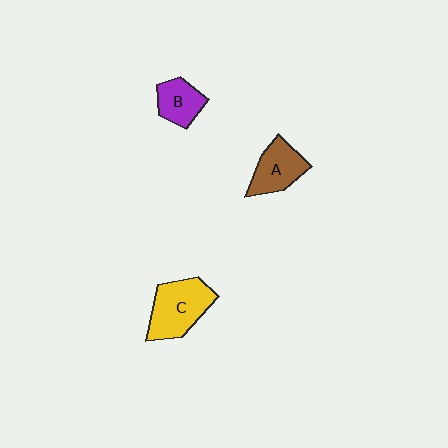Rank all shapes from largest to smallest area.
From largest to smallest: C (yellow), A (brown), B (purple).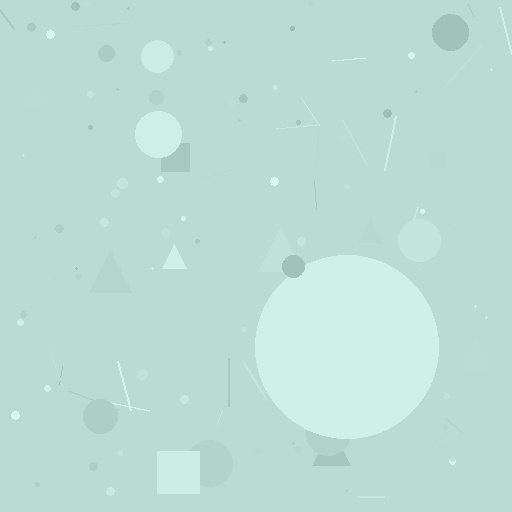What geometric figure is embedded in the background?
A circle is embedded in the background.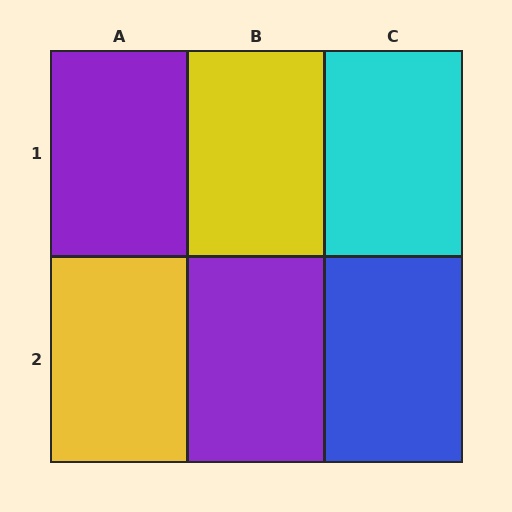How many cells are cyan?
1 cell is cyan.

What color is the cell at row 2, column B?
Purple.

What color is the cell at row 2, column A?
Yellow.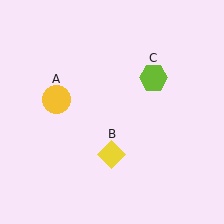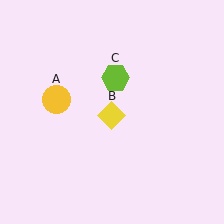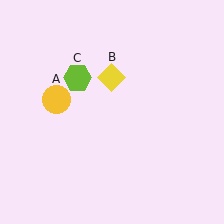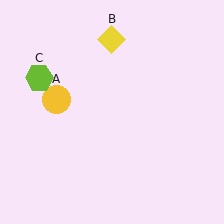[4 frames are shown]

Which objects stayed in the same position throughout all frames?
Yellow circle (object A) remained stationary.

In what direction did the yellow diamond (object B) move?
The yellow diamond (object B) moved up.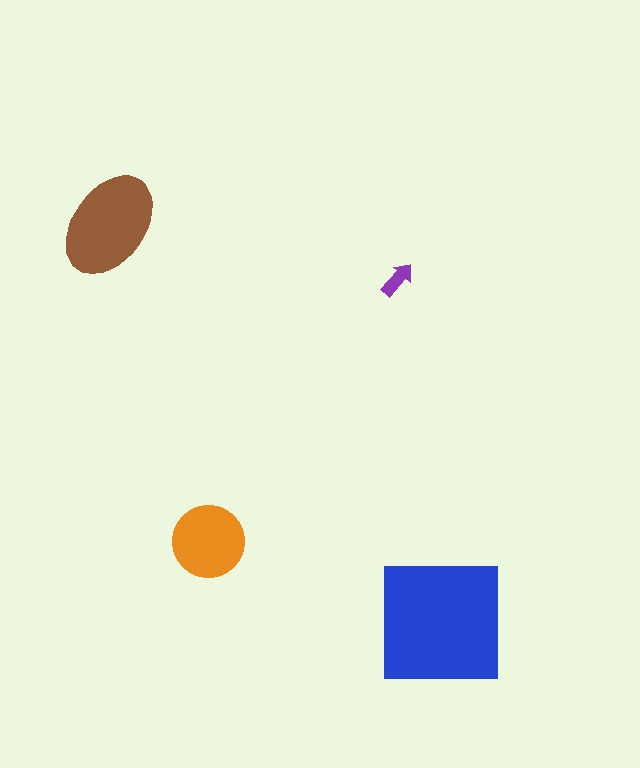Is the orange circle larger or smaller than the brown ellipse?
Smaller.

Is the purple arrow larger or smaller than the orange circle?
Smaller.